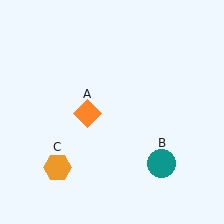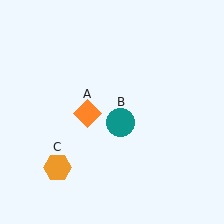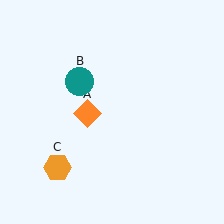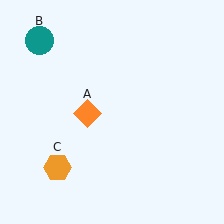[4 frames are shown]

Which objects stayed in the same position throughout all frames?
Orange diamond (object A) and orange hexagon (object C) remained stationary.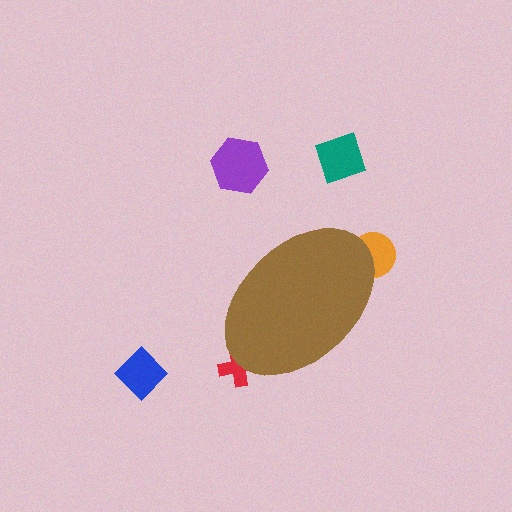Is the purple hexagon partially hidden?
No, the purple hexagon is fully visible.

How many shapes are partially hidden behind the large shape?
2 shapes are partially hidden.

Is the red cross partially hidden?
Yes, the red cross is partially hidden behind the brown ellipse.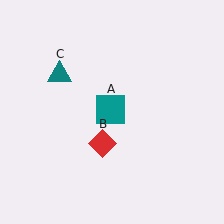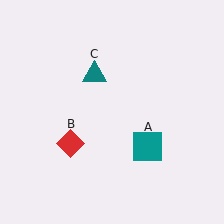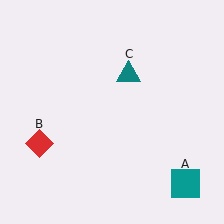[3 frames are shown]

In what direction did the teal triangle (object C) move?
The teal triangle (object C) moved right.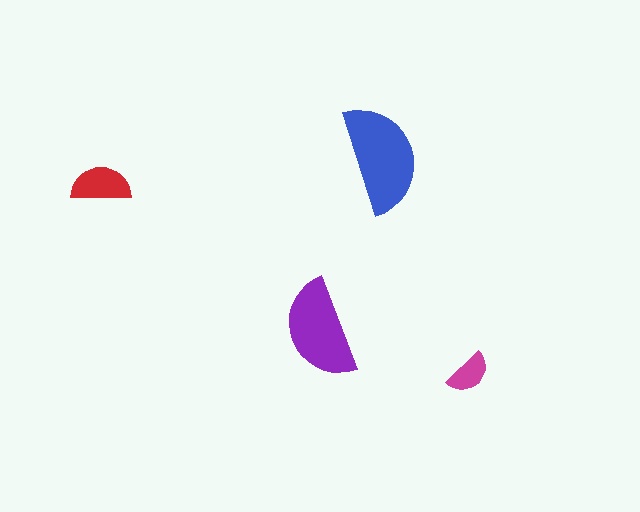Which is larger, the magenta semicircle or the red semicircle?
The red one.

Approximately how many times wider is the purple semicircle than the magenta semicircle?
About 2 times wider.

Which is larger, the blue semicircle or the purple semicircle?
The blue one.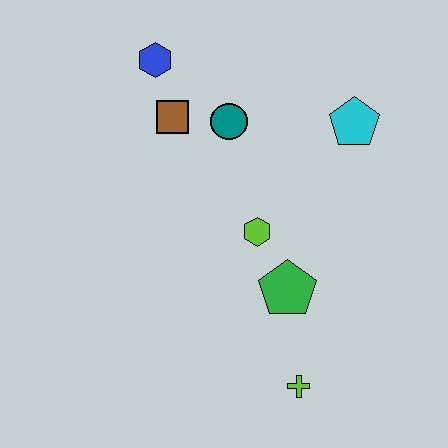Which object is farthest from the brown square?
The lime cross is farthest from the brown square.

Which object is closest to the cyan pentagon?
The teal circle is closest to the cyan pentagon.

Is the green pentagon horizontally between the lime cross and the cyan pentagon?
No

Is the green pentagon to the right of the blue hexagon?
Yes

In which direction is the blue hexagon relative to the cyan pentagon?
The blue hexagon is to the left of the cyan pentagon.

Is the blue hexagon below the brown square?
No